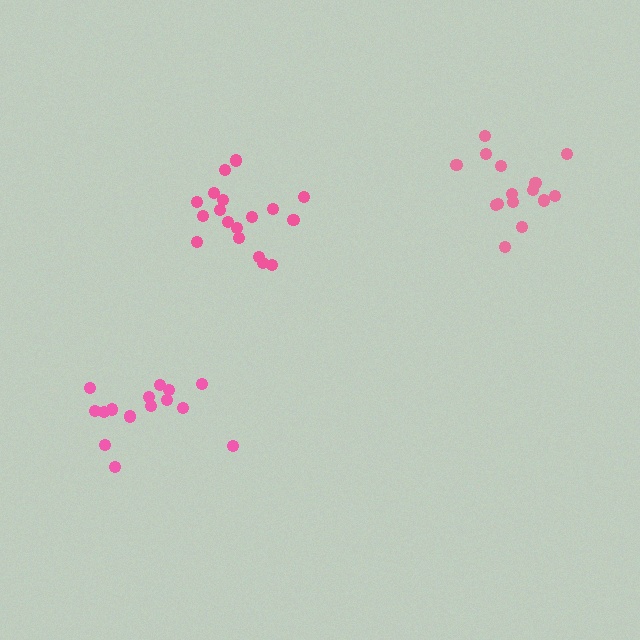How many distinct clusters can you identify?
There are 3 distinct clusters.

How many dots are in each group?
Group 1: 18 dots, Group 2: 15 dots, Group 3: 15 dots (48 total).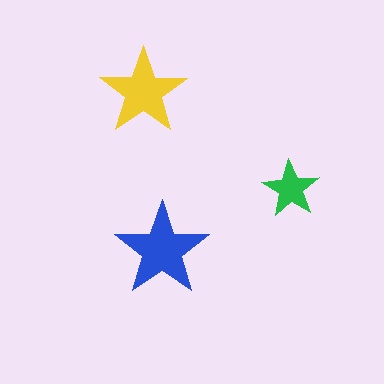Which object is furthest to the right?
The green star is rightmost.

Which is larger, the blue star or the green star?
The blue one.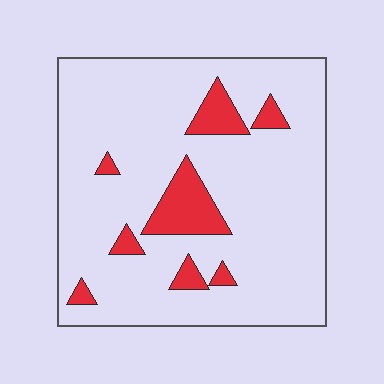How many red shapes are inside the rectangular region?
8.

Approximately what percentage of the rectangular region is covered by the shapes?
Approximately 15%.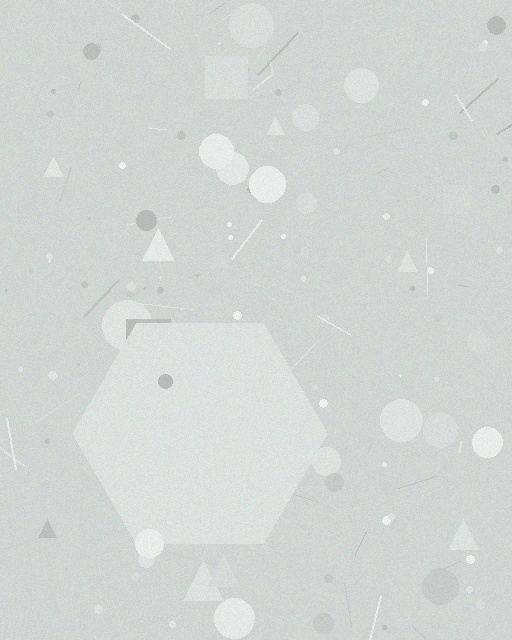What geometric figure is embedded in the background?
A hexagon is embedded in the background.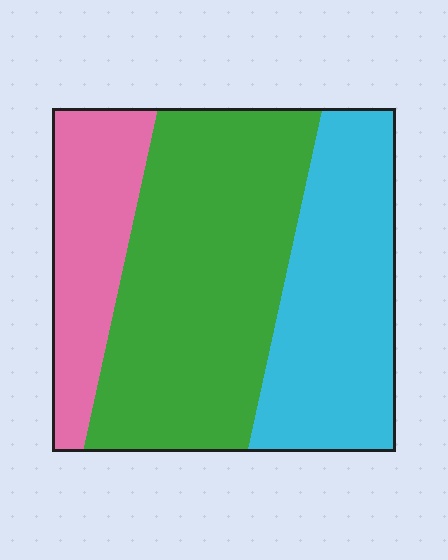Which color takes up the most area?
Green, at roughly 50%.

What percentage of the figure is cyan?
Cyan covers 32% of the figure.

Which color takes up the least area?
Pink, at roughly 20%.